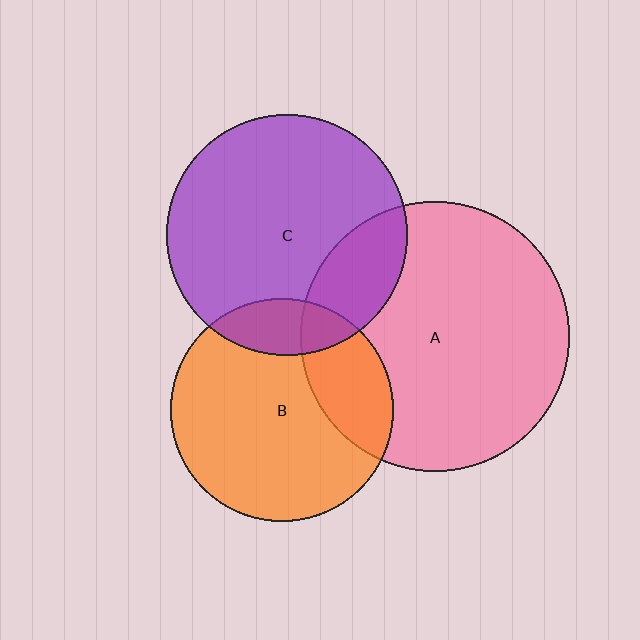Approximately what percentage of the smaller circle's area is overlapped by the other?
Approximately 25%.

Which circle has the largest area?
Circle A (pink).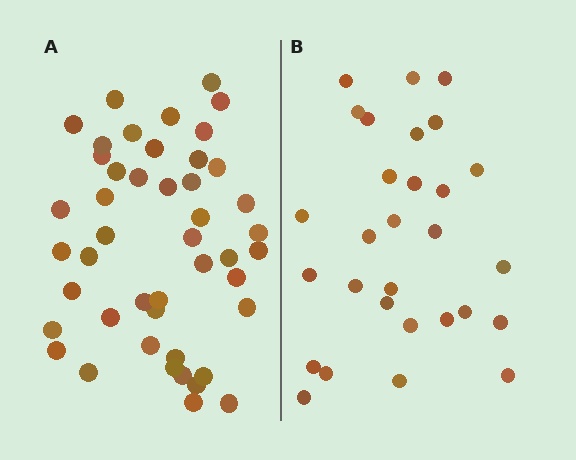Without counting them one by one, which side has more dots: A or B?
Region A (the left region) has more dots.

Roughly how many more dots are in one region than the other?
Region A has approximately 15 more dots than region B.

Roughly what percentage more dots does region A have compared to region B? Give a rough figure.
About 60% more.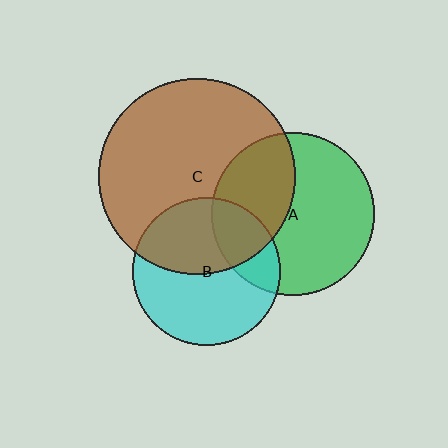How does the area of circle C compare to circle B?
Approximately 1.8 times.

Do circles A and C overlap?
Yes.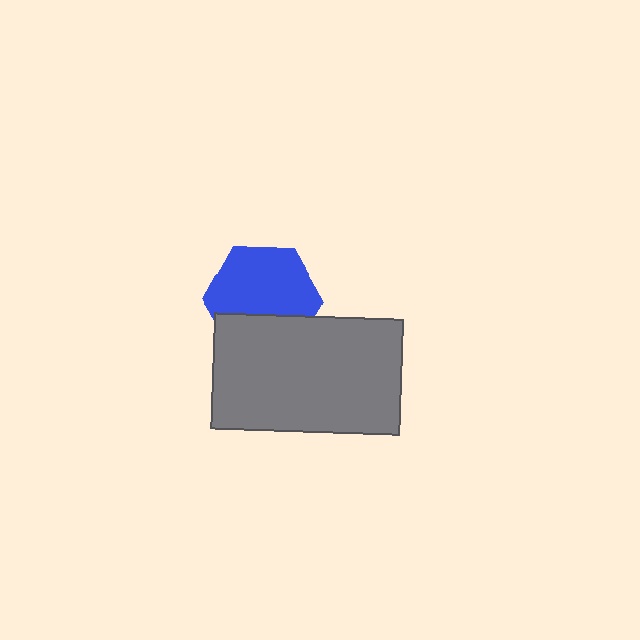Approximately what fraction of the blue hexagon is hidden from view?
Roughly 34% of the blue hexagon is hidden behind the gray rectangle.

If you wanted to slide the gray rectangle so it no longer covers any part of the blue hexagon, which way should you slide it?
Slide it down — that is the most direct way to separate the two shapes.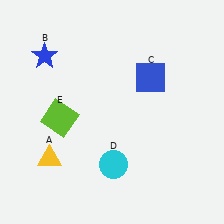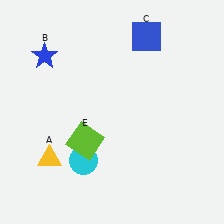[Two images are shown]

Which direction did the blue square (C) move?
The blue square (C) moved up.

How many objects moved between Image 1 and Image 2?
3 objects moved between the two images.